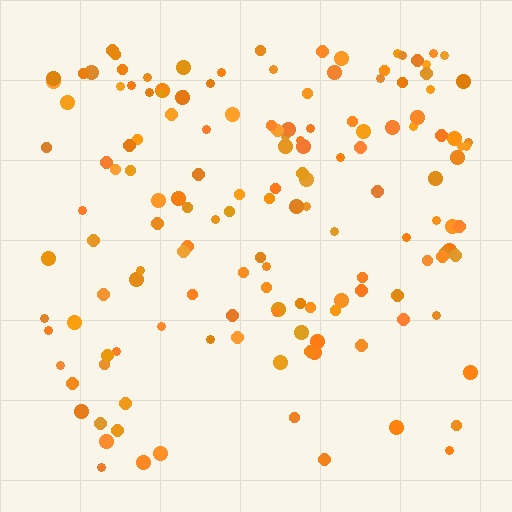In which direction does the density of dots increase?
From bottom to top, with the top side densest.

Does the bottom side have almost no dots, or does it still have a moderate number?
Still a moderate number, just noticeably fewer than the top.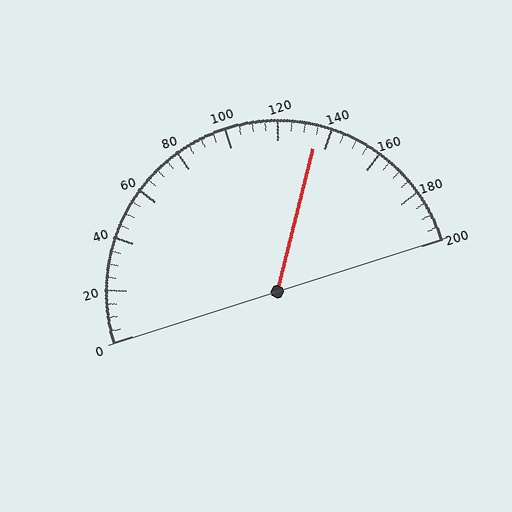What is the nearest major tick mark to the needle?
The nearest major tick mark is 140.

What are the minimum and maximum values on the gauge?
The gauge ranges from 0 to 200.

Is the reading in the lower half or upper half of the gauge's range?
The reading is in the upper half of the range (0 to 200).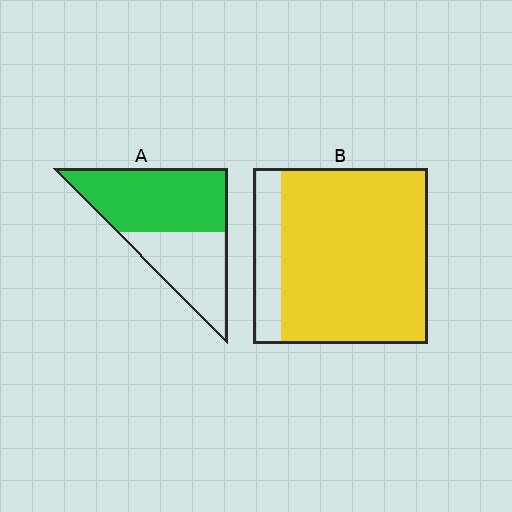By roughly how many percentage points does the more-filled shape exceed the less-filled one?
By roughly 25 percentage points (B over A).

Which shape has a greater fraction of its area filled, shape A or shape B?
Shape B.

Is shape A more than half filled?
Yes.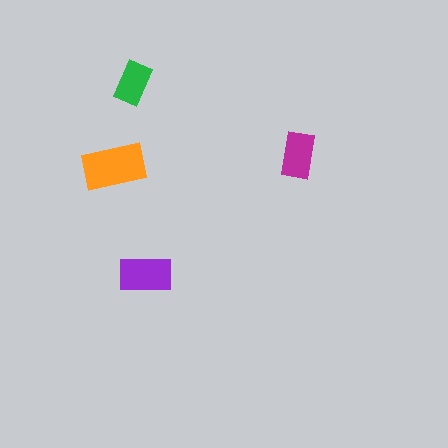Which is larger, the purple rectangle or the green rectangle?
The purple one.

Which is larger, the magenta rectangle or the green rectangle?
The magenta one.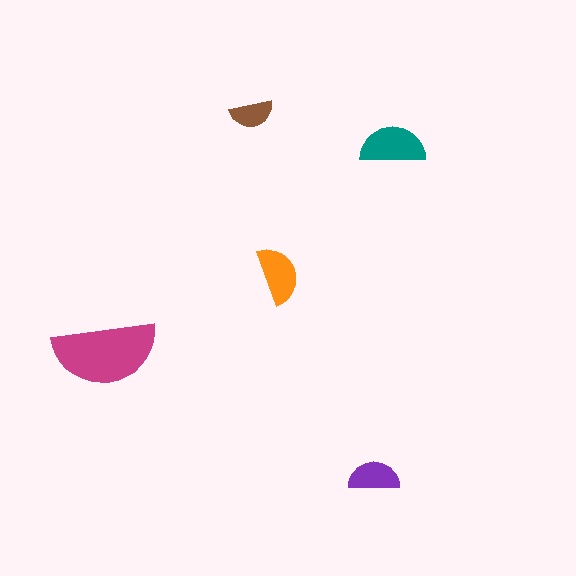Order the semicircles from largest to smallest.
the magenta one, the teal one, the orange one, the purple one, the brown one.